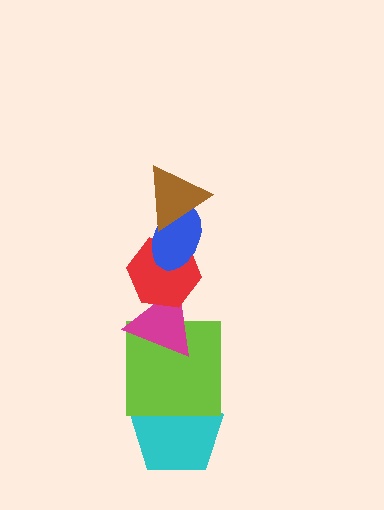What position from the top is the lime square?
The lime square is 5th from the top.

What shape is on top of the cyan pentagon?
The lime square is on top of the cyan pentagon.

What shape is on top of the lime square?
The magenta triangle is on top of the lime square.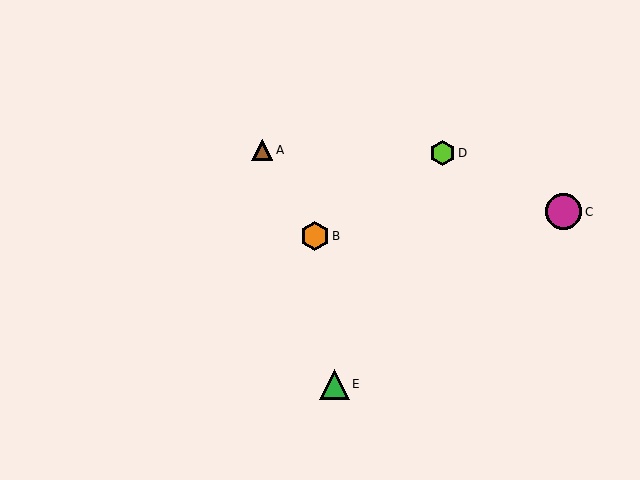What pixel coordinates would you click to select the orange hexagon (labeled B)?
Click at (315, 236) to select the orange hexagon B.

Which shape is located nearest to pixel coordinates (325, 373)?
The green triangle (labeled E) at (334, 384) is nearest to that location.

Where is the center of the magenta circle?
The center of the magenta circle is at (564, 212).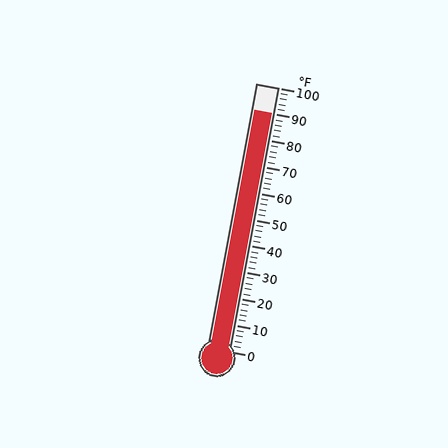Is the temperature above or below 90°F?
The temperature is at 90°F.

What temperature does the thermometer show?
The thermometer shows approximately 90°F.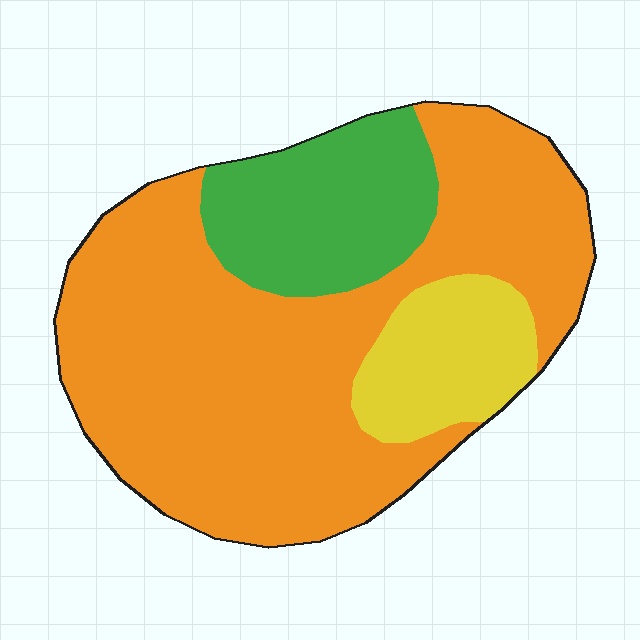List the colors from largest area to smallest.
From largest to smallest: orange, green, yellow.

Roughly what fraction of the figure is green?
Green covers around 20% of the figure.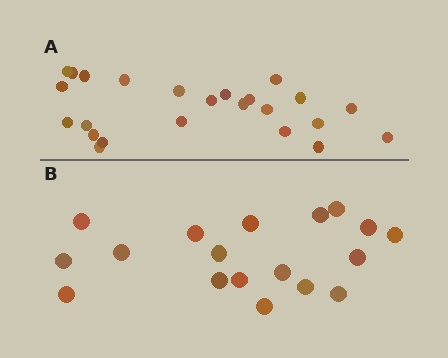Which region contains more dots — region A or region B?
Region A (the top region) has more dots.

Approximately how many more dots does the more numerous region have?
Region A has about 6 more dots than region B.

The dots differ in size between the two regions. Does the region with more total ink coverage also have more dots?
No. Region B has more total ink coverage because its dots are larger, but region A actually contains more individual dots. Total area can be misleading — the number of items is what matters here.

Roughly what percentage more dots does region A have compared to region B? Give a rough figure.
About 35% more.